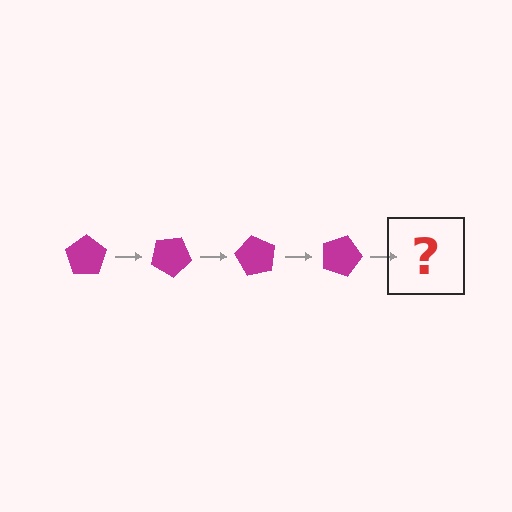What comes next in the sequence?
The next element should be a magenta pentagon rotated 120 degrees.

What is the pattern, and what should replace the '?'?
The pattern is that the pentagon rotates 30 degrees each step. The '?' should be a magenta pentagon rotated 120 degrees.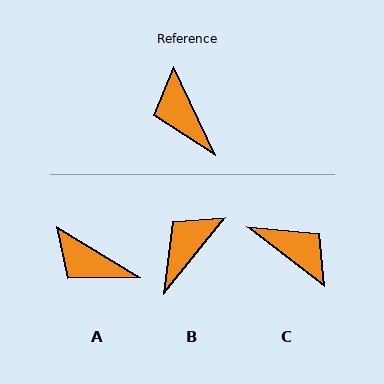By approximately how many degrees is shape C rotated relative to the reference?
Approximately 153 degrees clockwise.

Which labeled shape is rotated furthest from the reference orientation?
C, about 153 degrees away.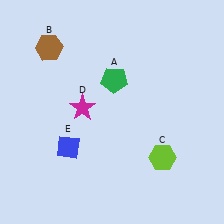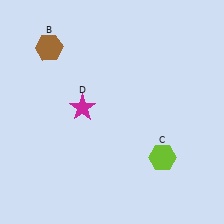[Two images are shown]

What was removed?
The blue diamond (E), the green pentagon (A) were removed in Image 2.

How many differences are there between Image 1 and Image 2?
There are 2 differences between the two images.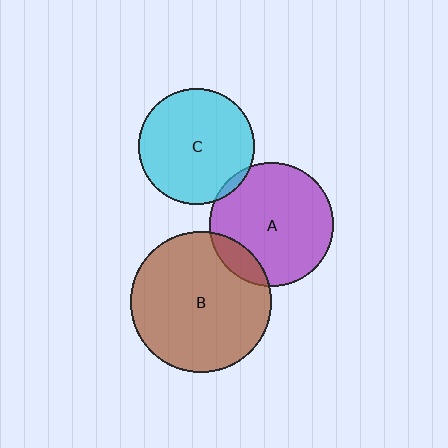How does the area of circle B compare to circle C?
Approximately 1.5 times.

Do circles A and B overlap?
Yes.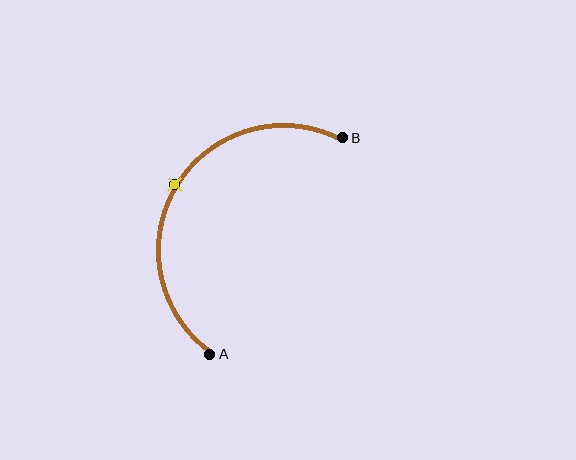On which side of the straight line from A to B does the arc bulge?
The arc bulges to the left of the straight line connecting A and B.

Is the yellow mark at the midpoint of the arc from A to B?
Yes. The yellow mark lies on the arc at equal arc-length from both A and B — it is the arc midpoint.